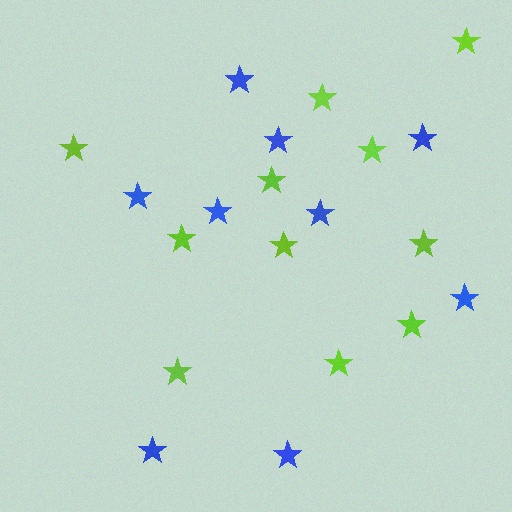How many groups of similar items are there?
There are 2 groups: one group of lime stars (11) and one group of blue stars (9).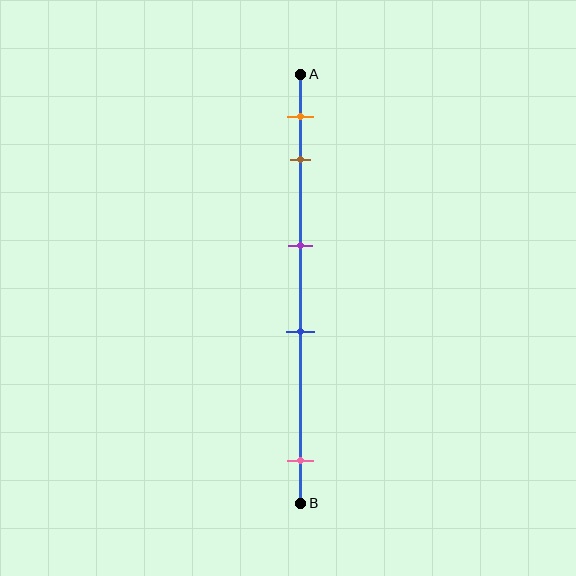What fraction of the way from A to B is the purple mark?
The purple mark is approximately 40% (0.4) of the way from A to B.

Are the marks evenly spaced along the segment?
No, the marks are not evenly spaced.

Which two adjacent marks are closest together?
The orange and brown marks are the closest adjacent pair.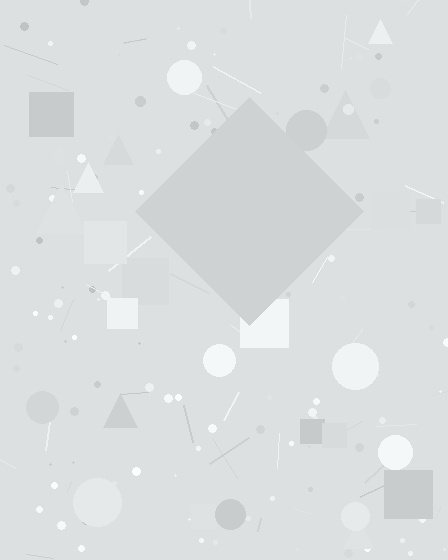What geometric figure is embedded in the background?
A diamond is embedded in the background.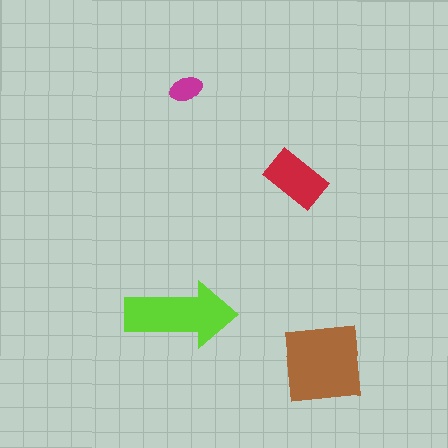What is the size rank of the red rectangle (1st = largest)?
3rd.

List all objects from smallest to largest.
The magenta ellipse, the red rectangle, the lime arrow, the brown square.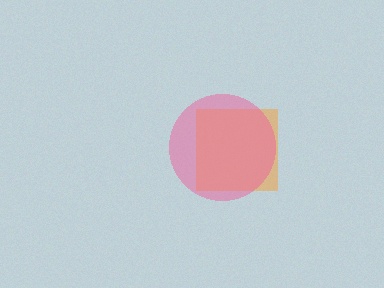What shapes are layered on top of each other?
The layered shapes are: an orange square, a pink circle.